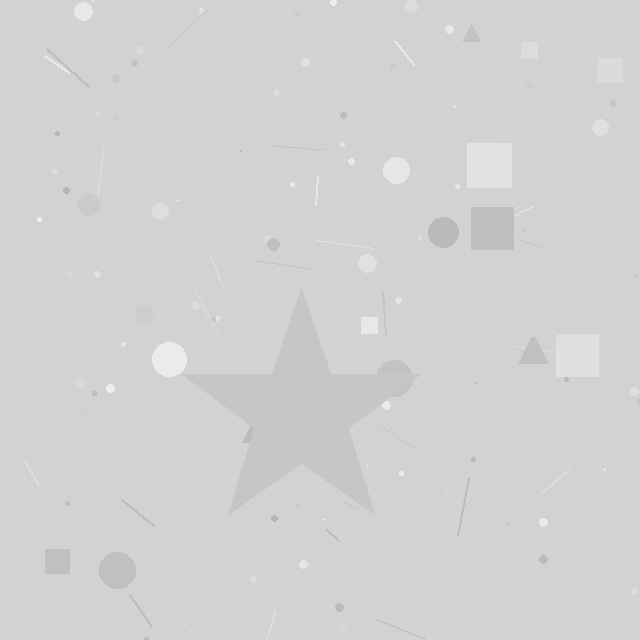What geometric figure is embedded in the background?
A star is embedded in the background.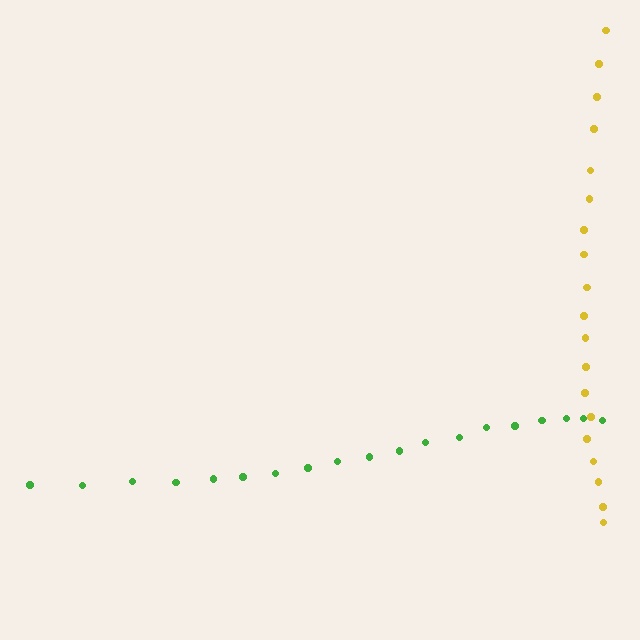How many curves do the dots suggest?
There are 2 distinct paths.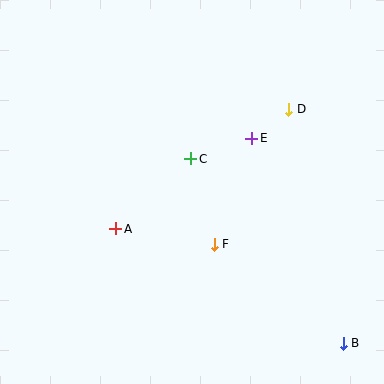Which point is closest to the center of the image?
Point C at (191, 159) is closest to the center.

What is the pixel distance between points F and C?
The distance between F and C is 89 pixels.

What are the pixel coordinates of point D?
Point D is at (289, 109).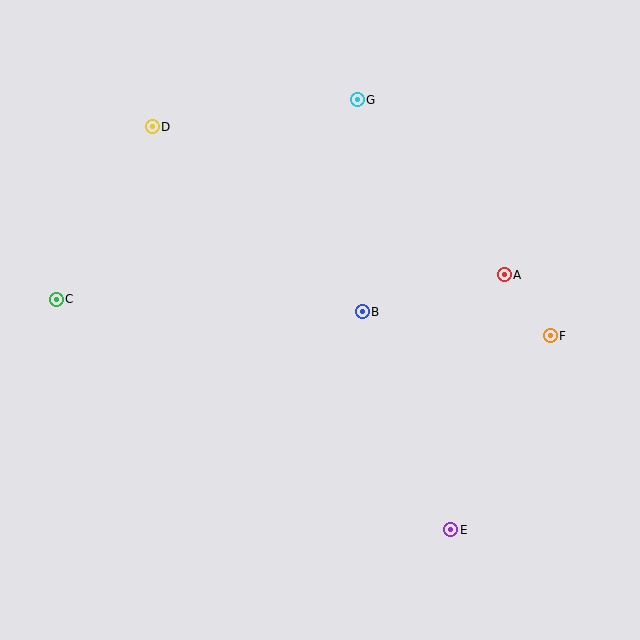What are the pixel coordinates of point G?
Point G is at (357, 100).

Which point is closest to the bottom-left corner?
Point C is closest to the bottom-left corner.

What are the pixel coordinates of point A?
Point A is at (504, 275).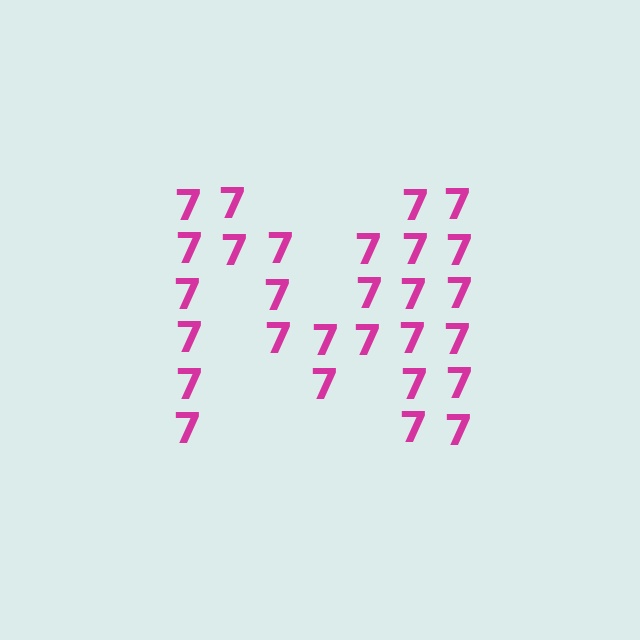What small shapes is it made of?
It is made of small digit 7's.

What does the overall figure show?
The overall figure shows the letter M.